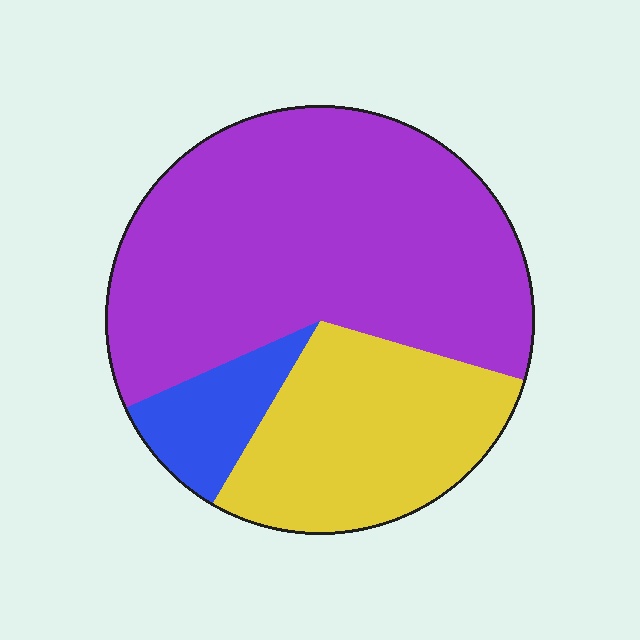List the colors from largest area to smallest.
From largest to smallest: purple, yellow, blue.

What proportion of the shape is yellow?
Yellow takes up about one quarter (1/4) of the shape.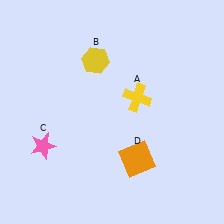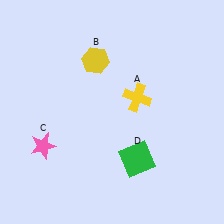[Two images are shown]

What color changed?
The square (D) changed from orange in Image 1 to green in Image 2.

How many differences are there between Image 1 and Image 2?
There is 1 difference between the two images.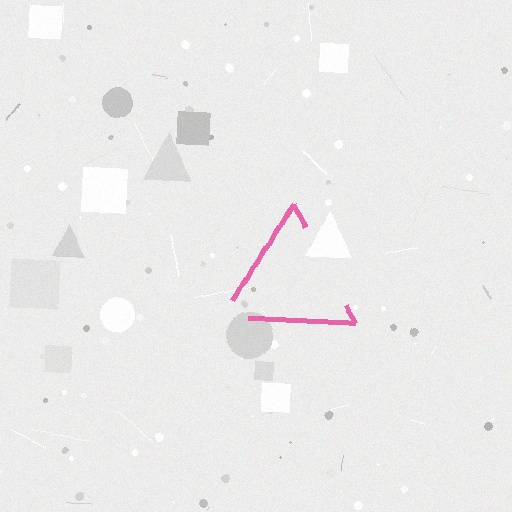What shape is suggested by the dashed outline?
The dashed outline suggests a triangle.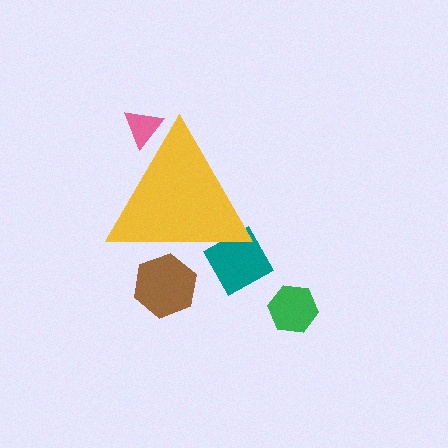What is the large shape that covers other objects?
A yellow triangle.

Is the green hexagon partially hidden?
No, the green hexagon is fully visible.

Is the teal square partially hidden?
Yes, the teal square is partially hidden behind the yellow triangle.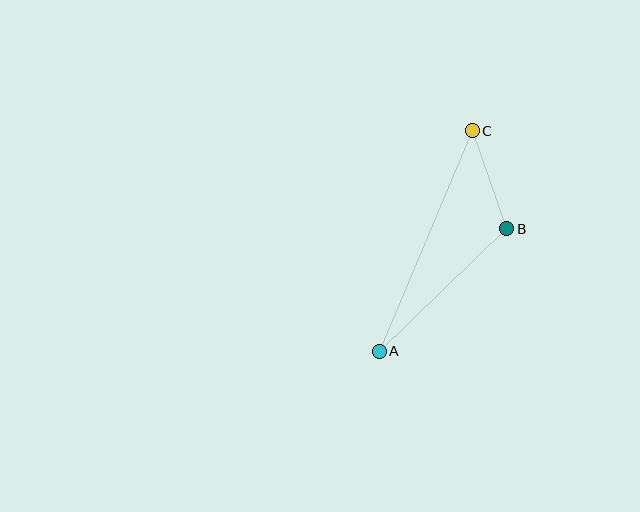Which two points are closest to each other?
Points B and C are closest to each other.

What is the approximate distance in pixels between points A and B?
The distance between A and B is approximately 177 pixels.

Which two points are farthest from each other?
Points A and C are farthest from each other.